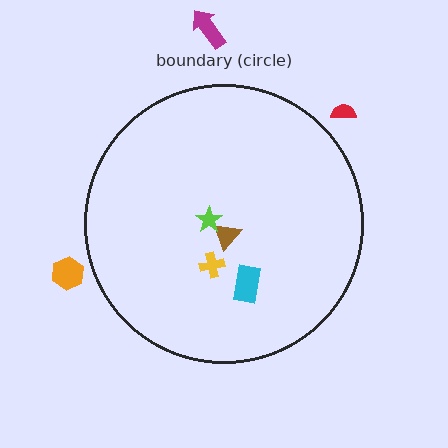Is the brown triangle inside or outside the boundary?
Inside.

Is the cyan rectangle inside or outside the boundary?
Inside.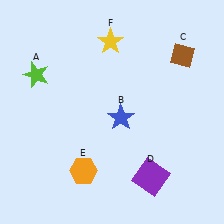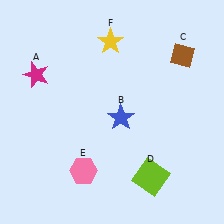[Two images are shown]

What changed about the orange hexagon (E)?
In Image 1, E is orange. In Image 2, it changed to pink.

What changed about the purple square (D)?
In Image 1, D is purple. In Image 2, it changed to lime.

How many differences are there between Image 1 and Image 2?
There are 3 differences between the two images.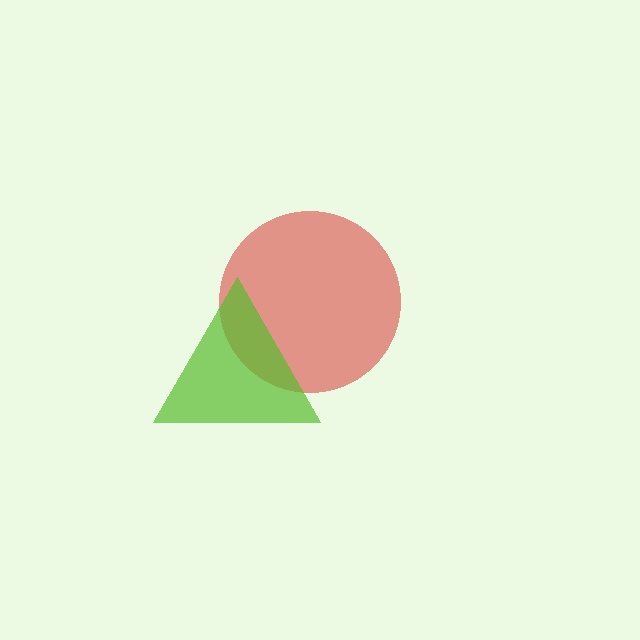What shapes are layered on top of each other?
The layered shapes are: a red circle, a lime triangle.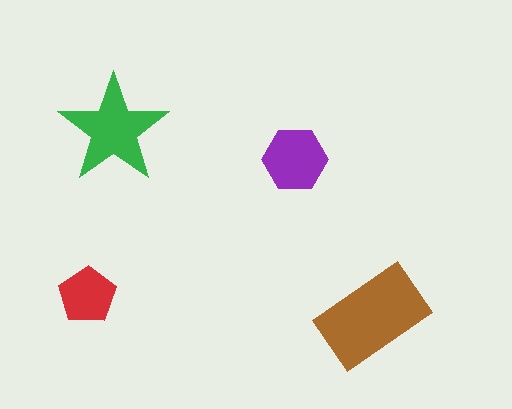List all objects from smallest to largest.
The red pentagon, the purple hexagon, the green star, the brown rectangle.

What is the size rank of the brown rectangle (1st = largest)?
1st.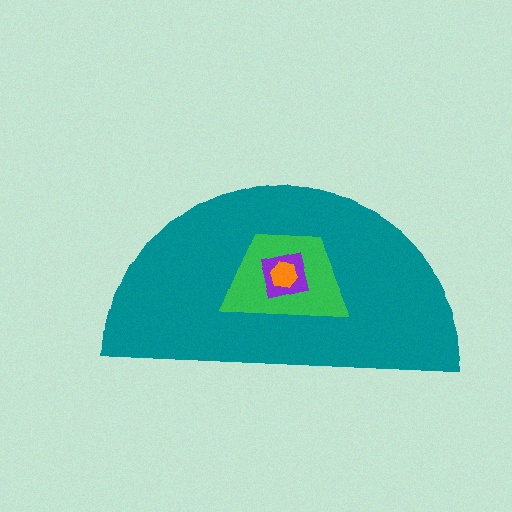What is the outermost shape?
The teal semicircle.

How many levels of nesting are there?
4.